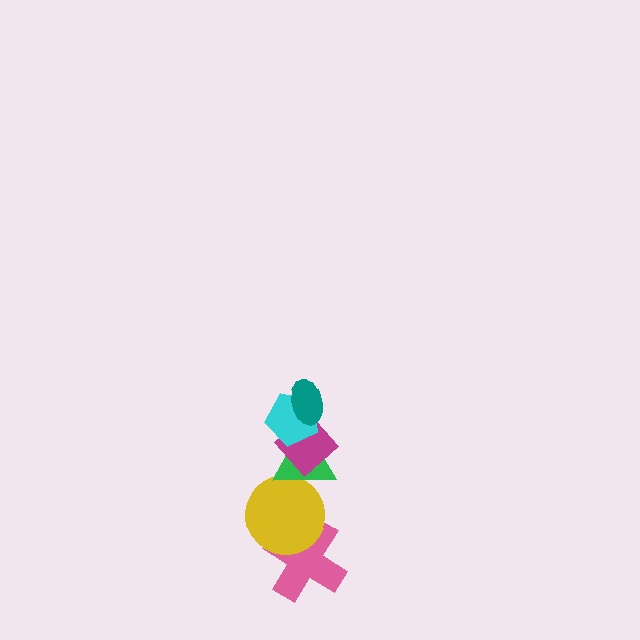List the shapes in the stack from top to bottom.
From top to bottom: the teal ellipse, the cyan pentagon, the magenta diamond, the green triangle, the yellow circle, the pink cross.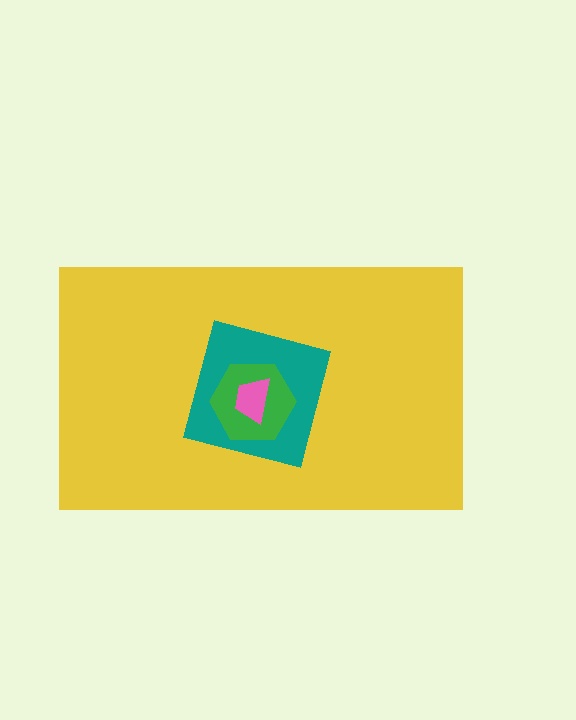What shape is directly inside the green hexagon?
The pink trapezoid.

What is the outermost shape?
The yellow rectangle.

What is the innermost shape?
The pink trapezoid.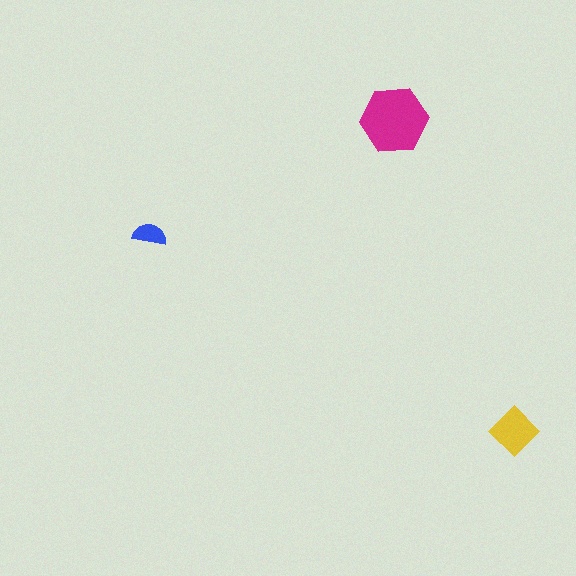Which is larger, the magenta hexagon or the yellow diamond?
The magenta hexagon.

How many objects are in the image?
There are 3 objects in the image.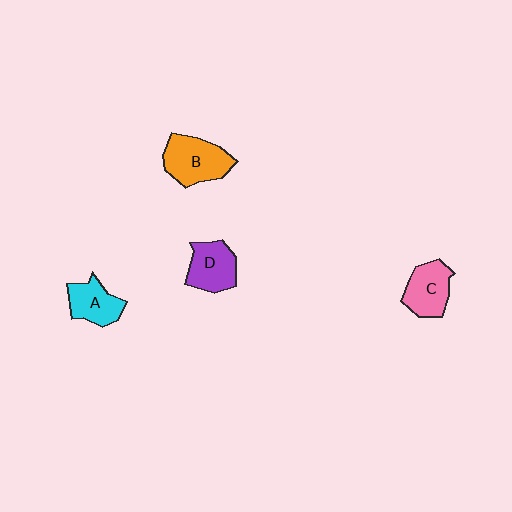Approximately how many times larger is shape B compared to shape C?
Approximately 1.2 times.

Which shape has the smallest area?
Shape A (cyan).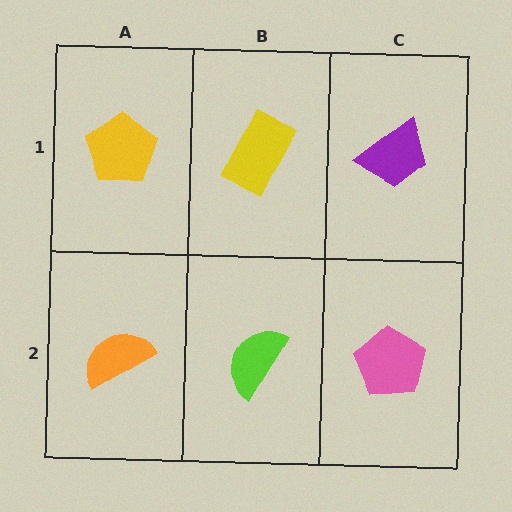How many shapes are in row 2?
3 shapes.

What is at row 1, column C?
A purple trapezoid.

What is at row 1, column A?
A yellow pentagon.